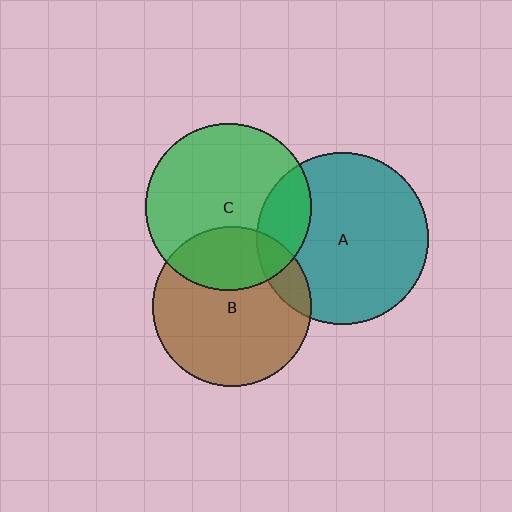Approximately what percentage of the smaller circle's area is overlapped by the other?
Approximately 30%.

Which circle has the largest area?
Circle A (teal).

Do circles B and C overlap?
Yes.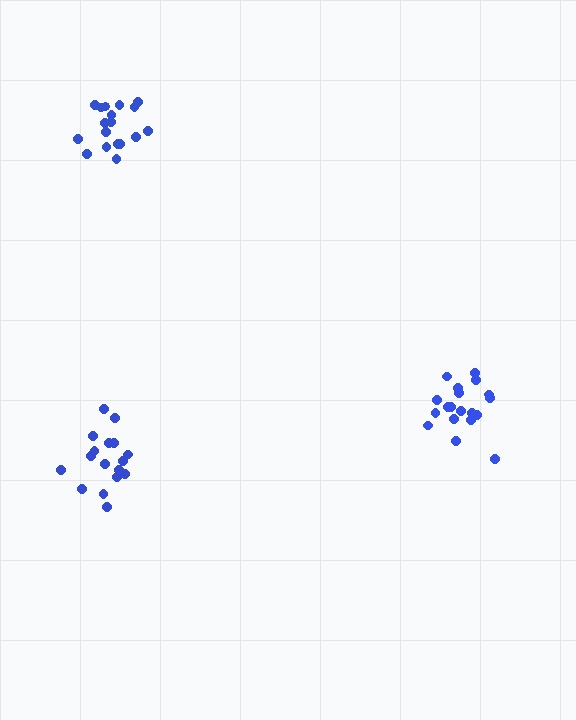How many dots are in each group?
Group 1: 19 dots, Group 2: 17 dots, Group 3: 18 dots (54 total).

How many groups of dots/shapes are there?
There are 3 groups.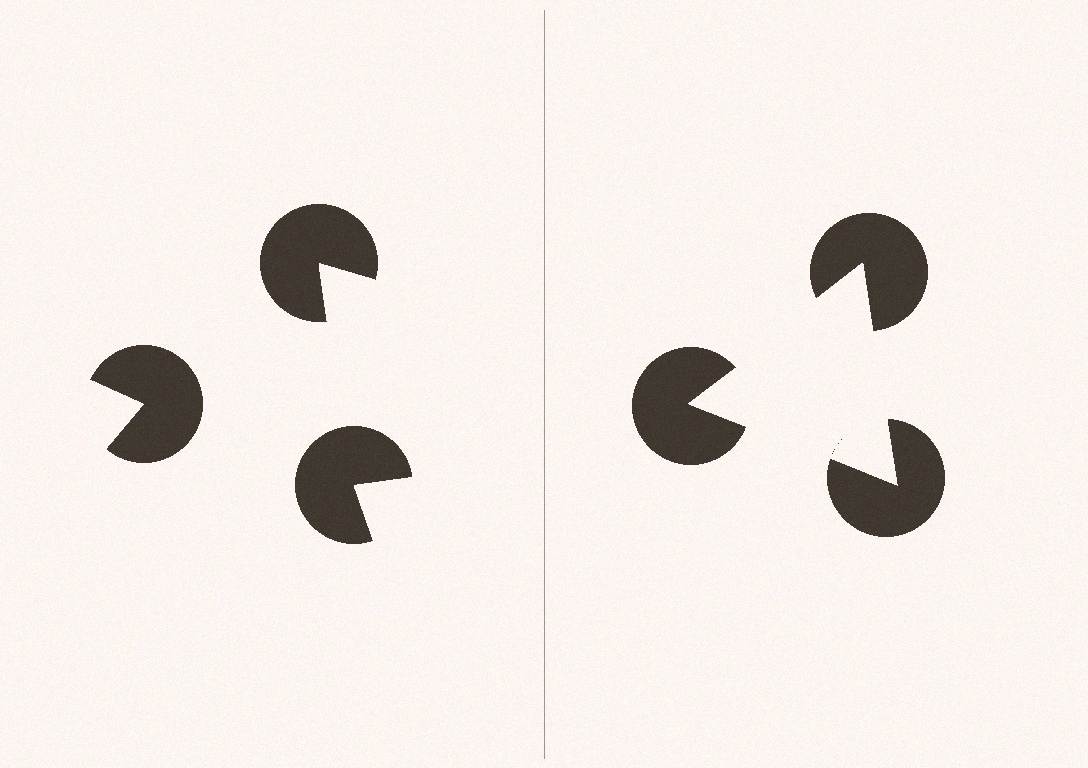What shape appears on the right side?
An illusory triangle.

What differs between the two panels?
The pac-man discs are positioned identically on both sides; only the wedge orientations differ. On the right they align to a triangle; on the left they are misaligned.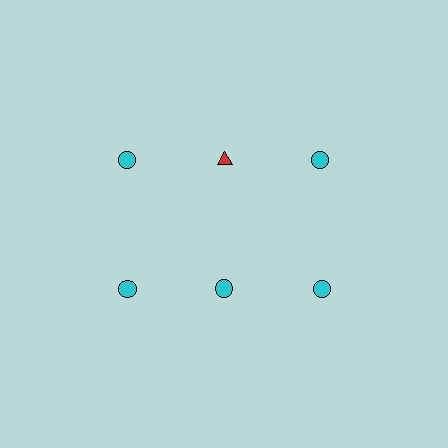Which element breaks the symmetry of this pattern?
The red triangle in the top row, second from left column breaks the symmetry. All other shapes are cyan circles.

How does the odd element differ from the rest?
It differs in both color (red instead of cyan) and shape (triangle instead of circle).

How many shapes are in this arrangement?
There are 6 shapes arranged in a grid pattern.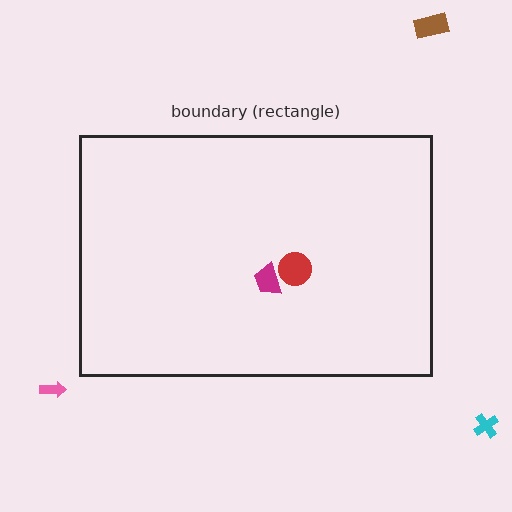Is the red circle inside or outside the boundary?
Inside.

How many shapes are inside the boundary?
2 inside, 3 outside.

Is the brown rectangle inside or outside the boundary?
Outside.